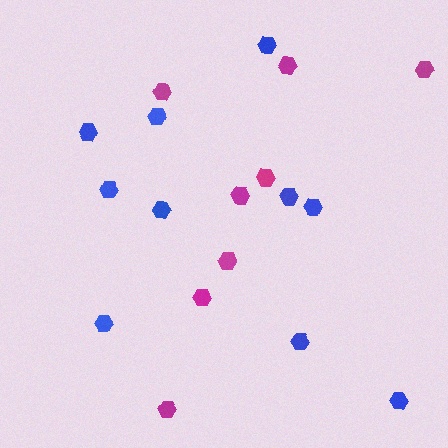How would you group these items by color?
There are 2 groups: one group of magenta hexagons (8) and one group of blue hexagons (10).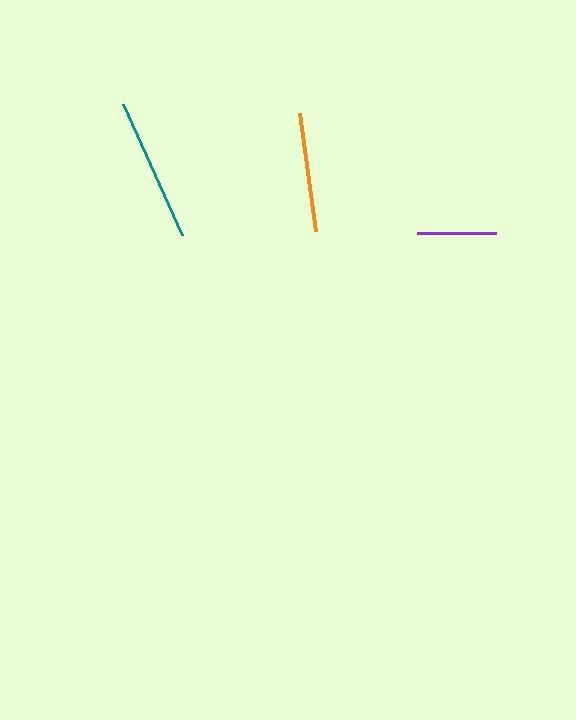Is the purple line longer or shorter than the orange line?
The orange line is longer than the purple line.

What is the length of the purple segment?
The purple segment is approximately 79 pixels long.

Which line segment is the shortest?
The purple line is the shortest at approximately 79 pixels.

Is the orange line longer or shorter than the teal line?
The teal line is longer than the orange line.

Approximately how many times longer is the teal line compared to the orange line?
The teal line is approximately 1.2 times the length of the orange line.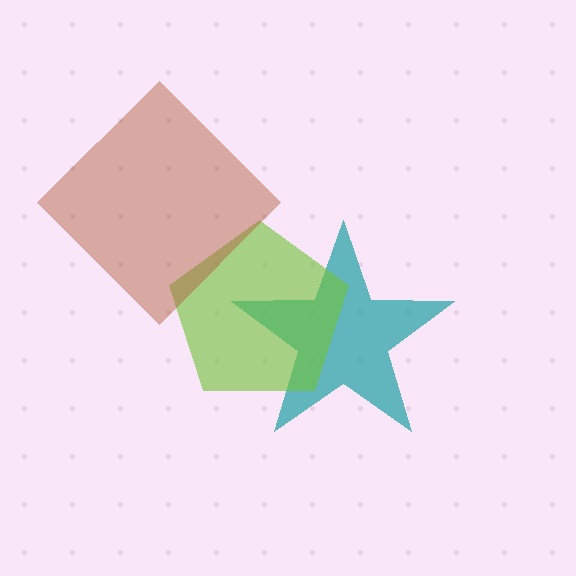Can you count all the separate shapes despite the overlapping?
Yes, there are 3 separate shapes.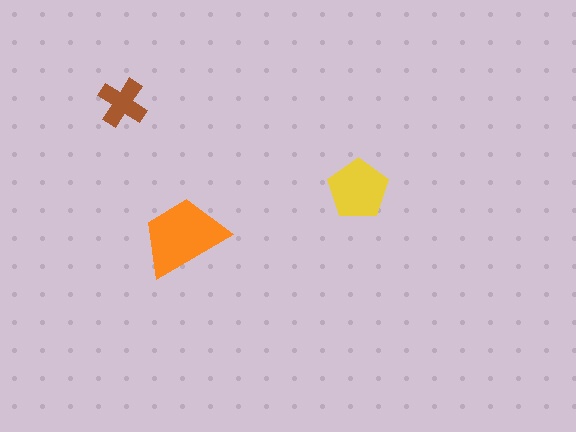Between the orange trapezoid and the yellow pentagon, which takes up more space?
The orange trapezoid.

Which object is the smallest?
The brown cross.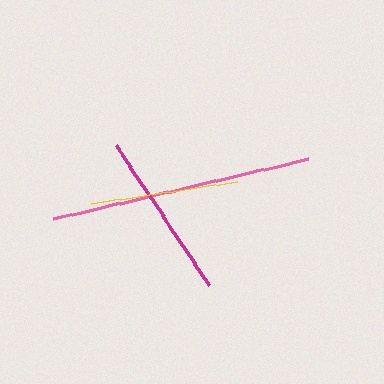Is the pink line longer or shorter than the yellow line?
The pink line is longer than the yellow line.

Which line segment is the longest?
The pink line is the longest at approximately 261 pixels.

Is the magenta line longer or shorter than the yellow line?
The magenta line is longer than the yellow line.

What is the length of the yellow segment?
The yellow segment is approximately 148 pixels long.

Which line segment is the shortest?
The yellow line is the shortest at approximately 148 pixels.